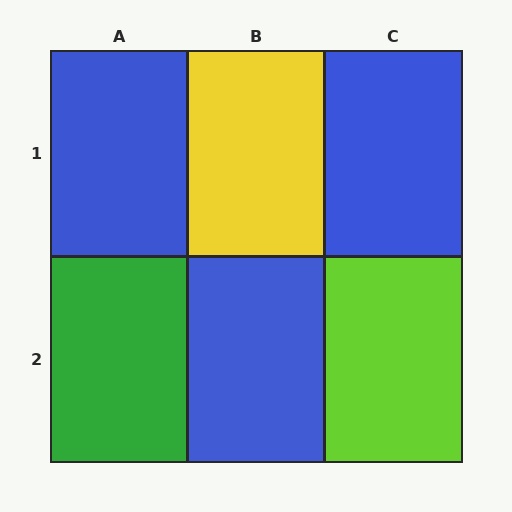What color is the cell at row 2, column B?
Blue.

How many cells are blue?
3 cells are blue.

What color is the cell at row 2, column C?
Lime.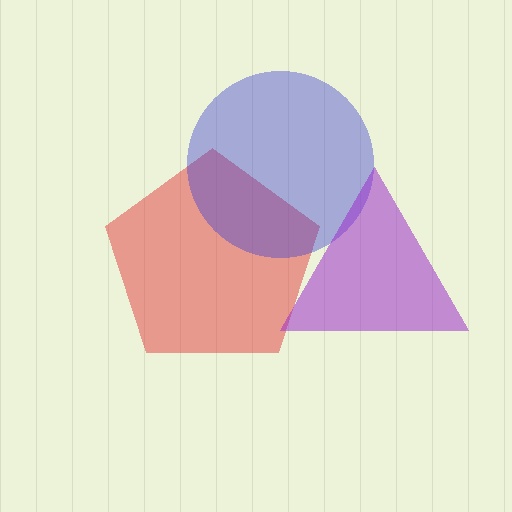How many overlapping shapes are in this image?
There are 3 overlapping shapes in the image.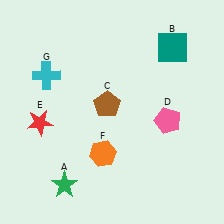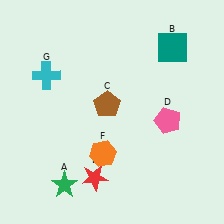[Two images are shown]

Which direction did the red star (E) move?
The red star (E) moved down.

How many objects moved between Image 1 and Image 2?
1 object moved between the two images.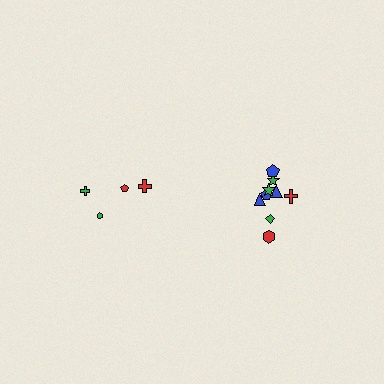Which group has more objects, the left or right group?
The right group.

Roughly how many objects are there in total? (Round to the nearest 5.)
Roughly 15 objects in total.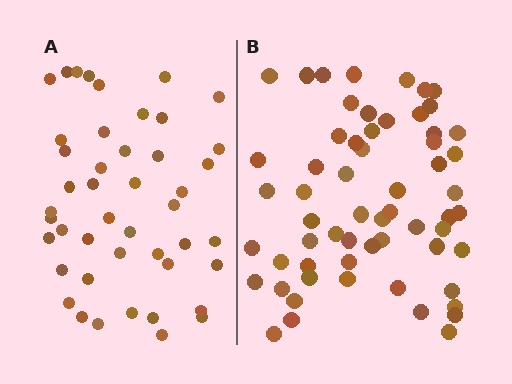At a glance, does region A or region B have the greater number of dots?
Region B (the right region) has more dots.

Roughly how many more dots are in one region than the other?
Region B has approximately 15 more dots than region A.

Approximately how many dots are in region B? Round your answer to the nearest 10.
About 60 dots.